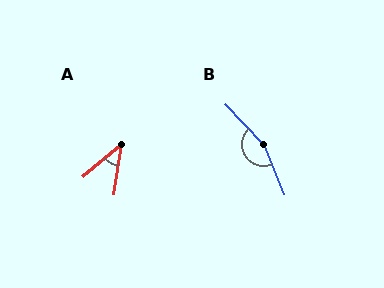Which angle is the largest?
B, at approximately 159 degrees.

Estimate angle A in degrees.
Approximately 41 degrees.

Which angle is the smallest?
A, at approximately 41 degrees.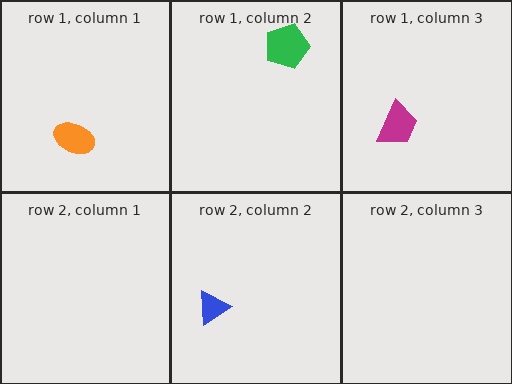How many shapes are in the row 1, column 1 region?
1.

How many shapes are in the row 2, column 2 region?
1.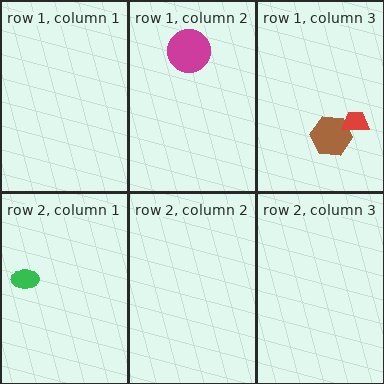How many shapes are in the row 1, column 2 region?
1.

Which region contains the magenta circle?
The row 1, column 2 region.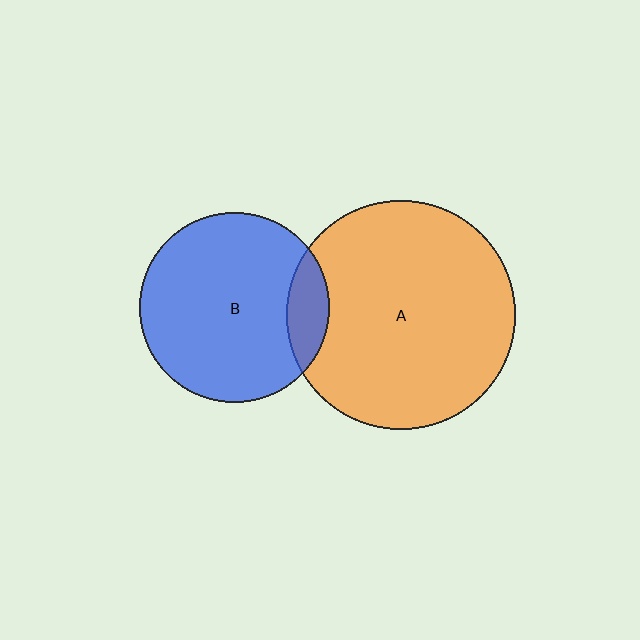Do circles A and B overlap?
Yes.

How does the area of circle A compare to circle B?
Approximately 1.4 times.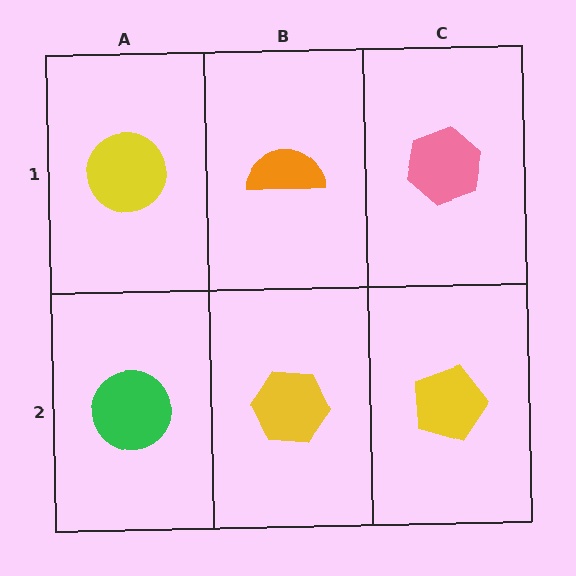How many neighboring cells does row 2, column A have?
2.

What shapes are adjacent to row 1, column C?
A yellow pentagon (row 2, column C), an orange semicircle (row 1, column B).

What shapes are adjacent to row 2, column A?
A yellow circle (row 1, column A), a yellow hexagon (row 2, column B).